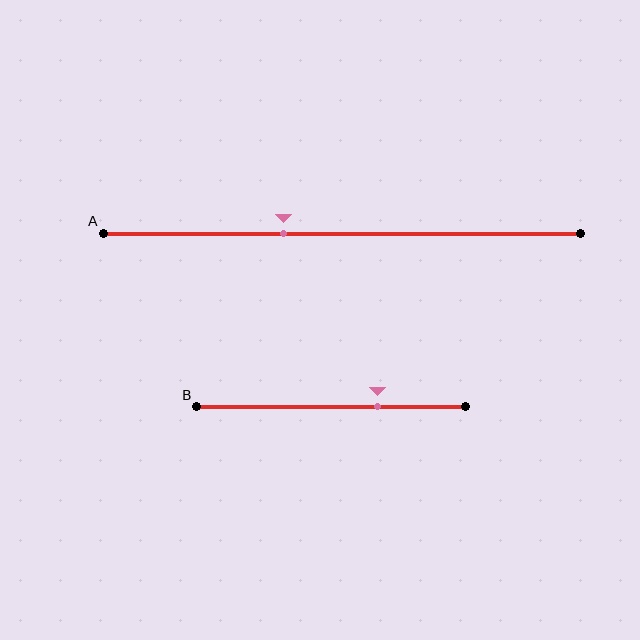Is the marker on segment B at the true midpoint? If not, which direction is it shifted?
No, the marker on segment B is shifted to the right by about 17% of the segment length.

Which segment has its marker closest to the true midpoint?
Segment A has its marker closest to the true midpoint.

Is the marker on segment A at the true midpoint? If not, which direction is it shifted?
No, the marker on segment A is shifted to the left by about 12% of the segment length.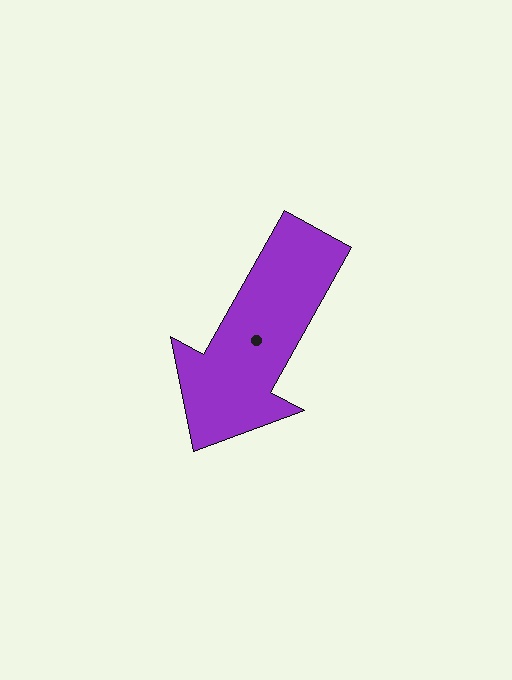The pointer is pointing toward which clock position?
Roughly 7 o'clock.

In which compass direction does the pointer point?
Southwest.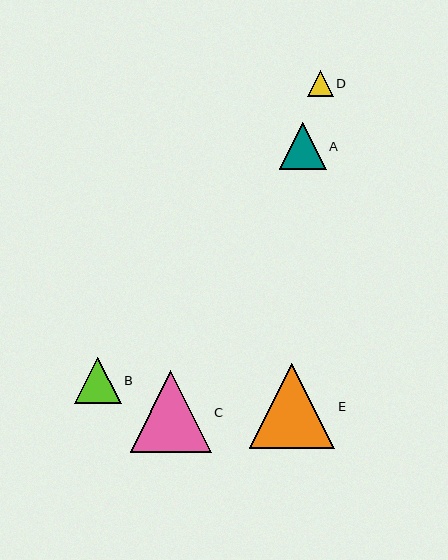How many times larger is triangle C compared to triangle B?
Triangle C is approximately 1.7 times the size of triangle B.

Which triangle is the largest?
Triangle E is the largest with a size of approximately 85 pixels.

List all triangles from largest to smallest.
From largest to smallest: E, C, A, B, D.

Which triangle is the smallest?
Triangle D is the smallest with a size of approximately 26 pixels.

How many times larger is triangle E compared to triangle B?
Triangle E is approximately 1.8 times the size of triangle B.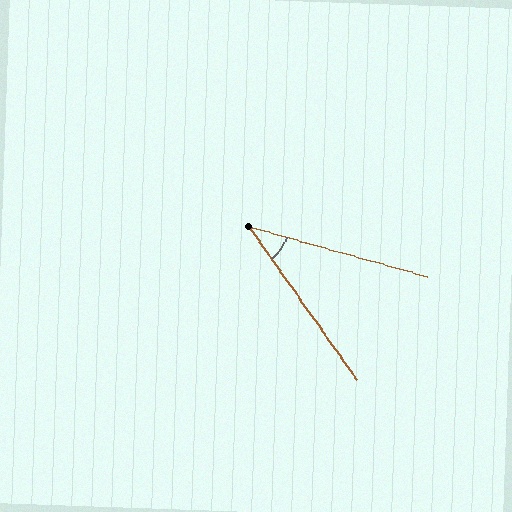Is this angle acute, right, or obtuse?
It is acute.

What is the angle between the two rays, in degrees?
Approximately 39 degrees.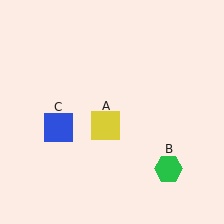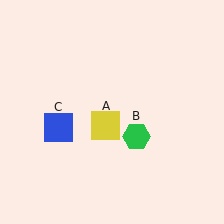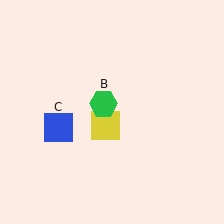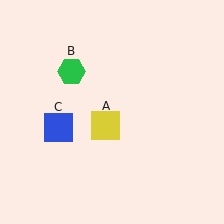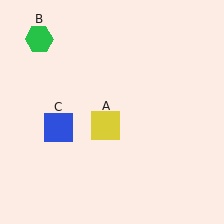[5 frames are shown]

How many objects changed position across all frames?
1 object changed position: green hexagon (object B).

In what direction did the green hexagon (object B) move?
The green hexagon (object B) moved up and to the left.